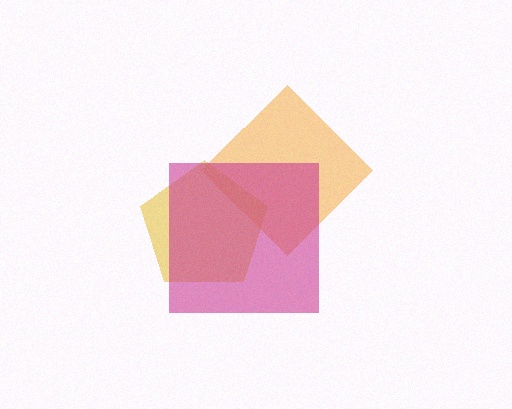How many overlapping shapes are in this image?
There are 3 overlapping shapes in the image.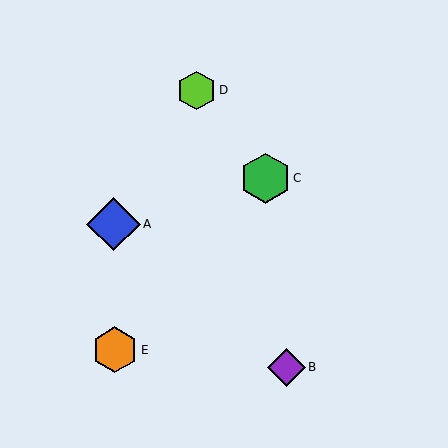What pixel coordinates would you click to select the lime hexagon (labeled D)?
Click at (196, 90) to select the lime hexagon D.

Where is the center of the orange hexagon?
The center of the orange hexagon is at (115, 350).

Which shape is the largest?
The blue diamond (labeled A) is the largest.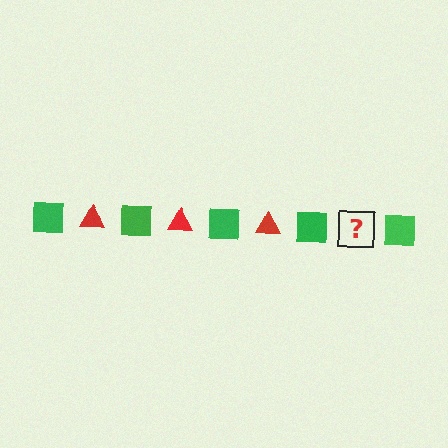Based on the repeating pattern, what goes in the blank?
The blank should be a red triangle.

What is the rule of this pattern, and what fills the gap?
The rule is that the pattern alternates between green square and red triangle. The gap should be filled with a red triangle.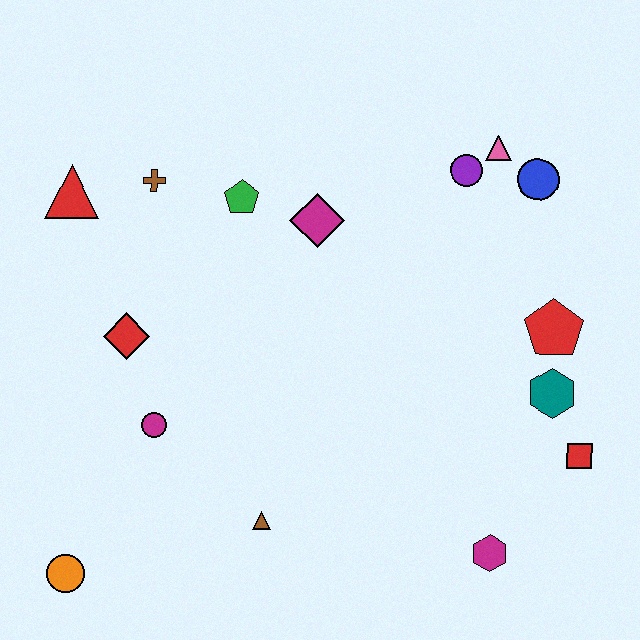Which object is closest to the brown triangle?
The magenta circle is closest to the brown triangle.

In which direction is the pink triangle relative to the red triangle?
The pink triangle is to the right of the red triangle.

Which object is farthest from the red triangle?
The red square is farthest from the red triangle.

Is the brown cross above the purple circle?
No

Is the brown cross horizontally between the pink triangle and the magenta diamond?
No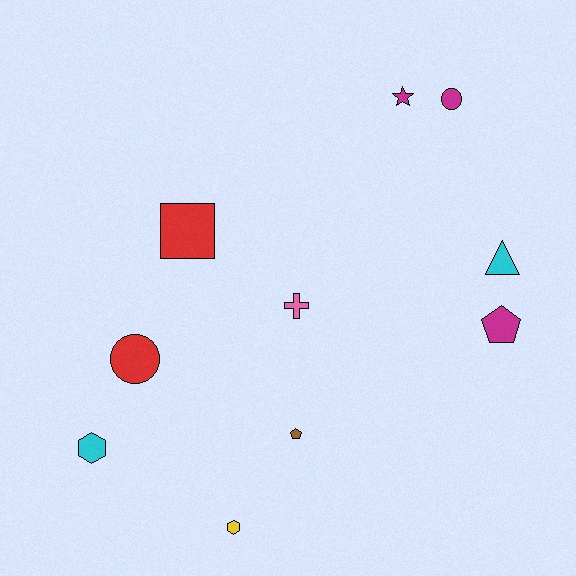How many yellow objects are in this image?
There is 1 yellow object.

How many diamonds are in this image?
There are no diamonds.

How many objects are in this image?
There are 10 objects.